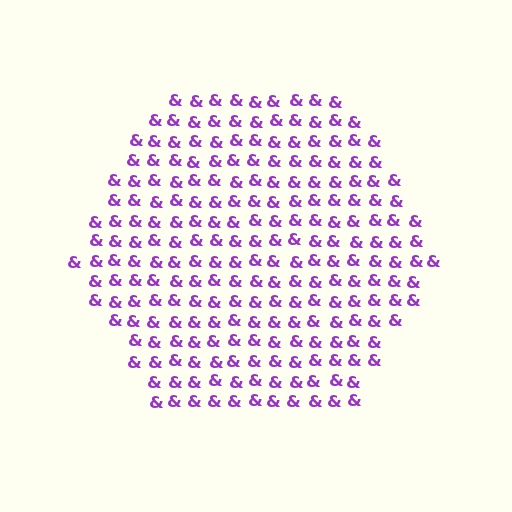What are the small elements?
The small elements are ampersands.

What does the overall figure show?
The overall figure shows a hexagon.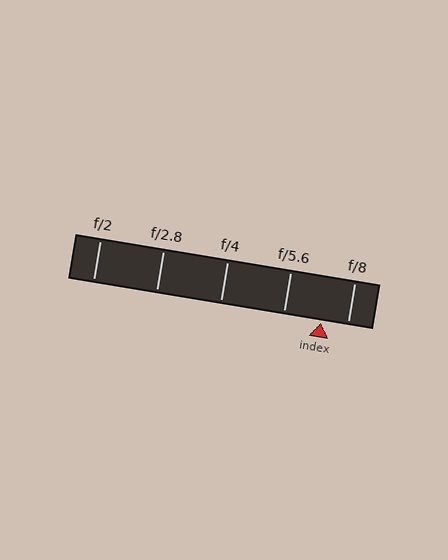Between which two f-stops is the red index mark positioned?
The index mark is between f/5.6 and f/8.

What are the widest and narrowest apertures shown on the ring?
The widest aperture shown is f/2 and the narrowest is f/8.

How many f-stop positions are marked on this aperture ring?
There are 5 f-stop positions marked.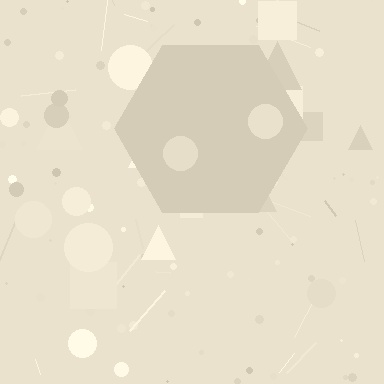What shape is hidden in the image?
A hexagon is hidden in the image.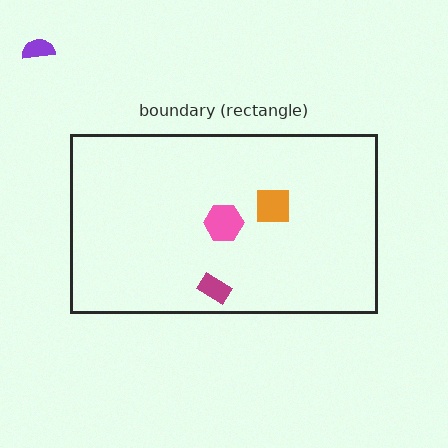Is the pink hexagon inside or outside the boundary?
Inside.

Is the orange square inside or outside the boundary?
Inside.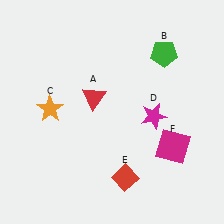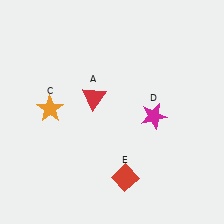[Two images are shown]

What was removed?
The green pentagon (B), the magenta square (F) were removed in Image 2.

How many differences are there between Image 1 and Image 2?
There are 2 differences between the two images.